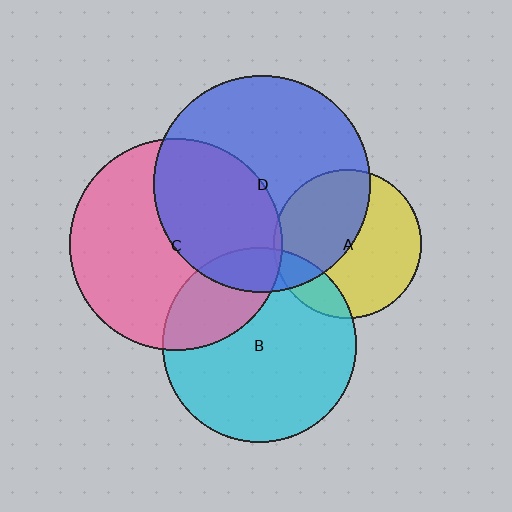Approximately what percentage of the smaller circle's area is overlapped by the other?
Approximately 15%.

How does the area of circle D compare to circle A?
Approximately 2.1 times.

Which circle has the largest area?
Circle D (blue).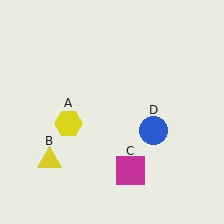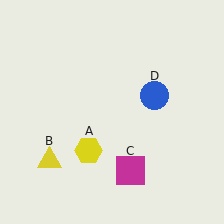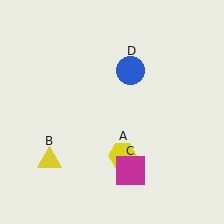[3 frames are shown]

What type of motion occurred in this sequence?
The yellow hexagon (object A), blue circle (object D) rotated counterclockwise around the center of the scene.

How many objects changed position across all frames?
2 objects changed position: yellow hexagon (object A), blue circle (object D).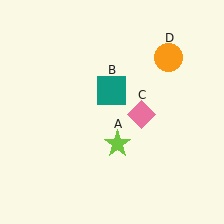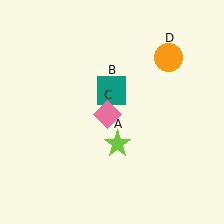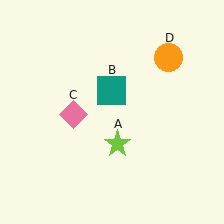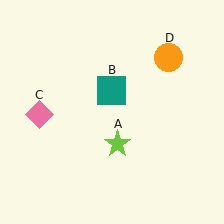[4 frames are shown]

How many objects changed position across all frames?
1 object changed position: pink diamond (object C).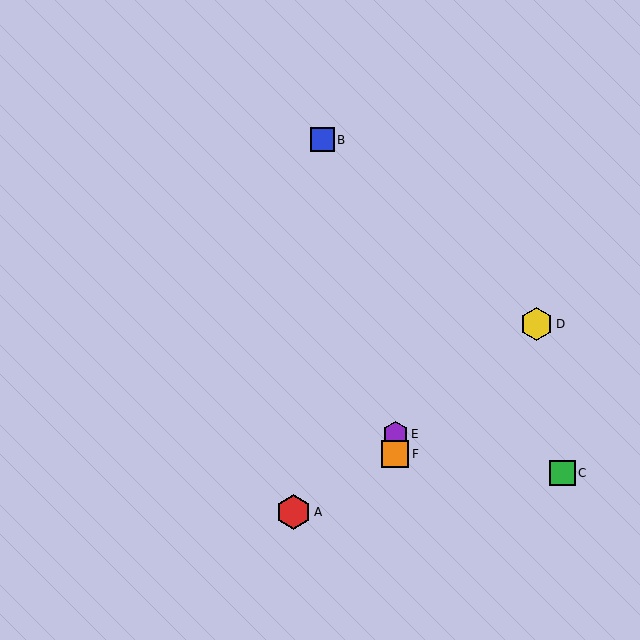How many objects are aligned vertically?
2 objects (E, F) are aligned vertically.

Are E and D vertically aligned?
No, E is at x≈395 and D is at x≈537.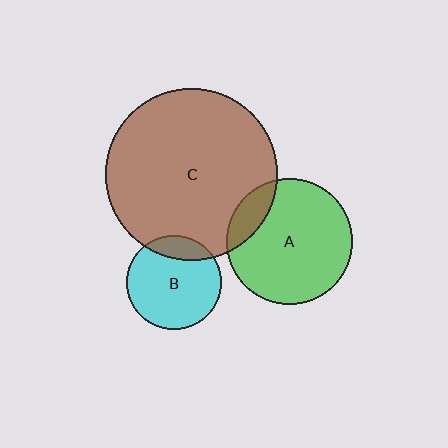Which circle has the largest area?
Circle C (brown).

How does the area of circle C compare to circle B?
Approximately 3.3 times.